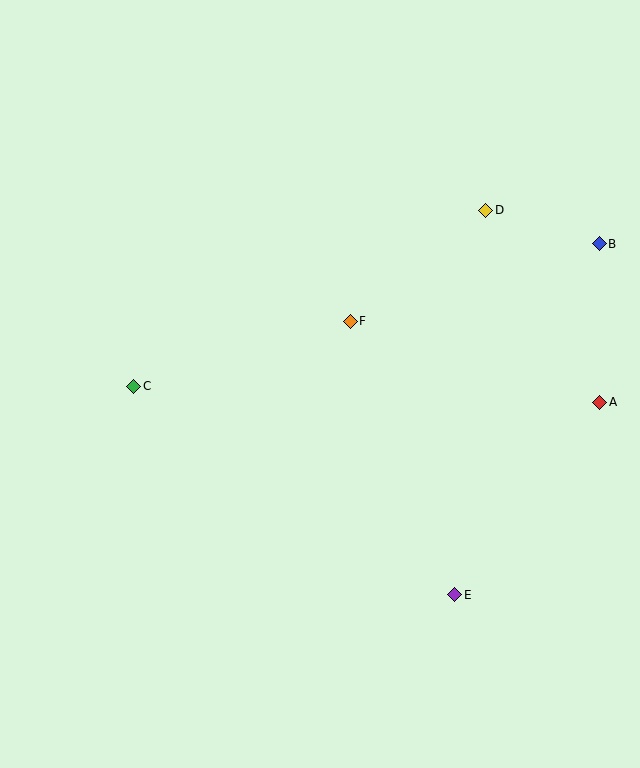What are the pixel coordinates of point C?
Point C is at (134, 386).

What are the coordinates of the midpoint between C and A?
The midpoint between C and A is at (367, 394).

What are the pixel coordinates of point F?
Point F is at (350, 321).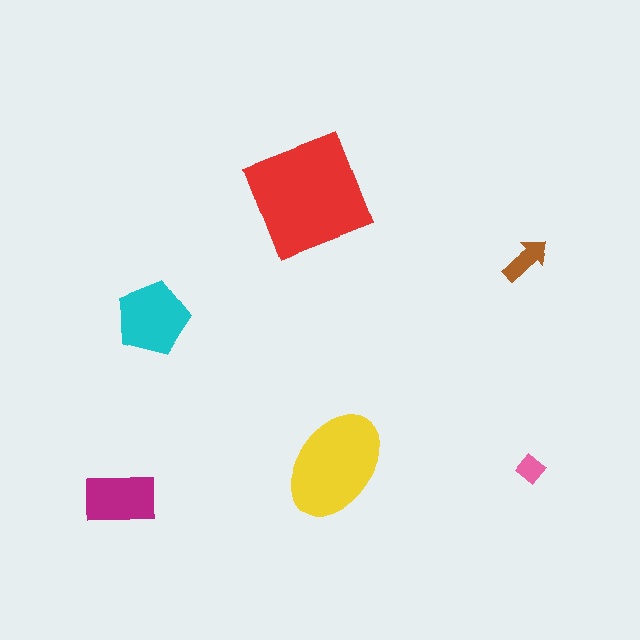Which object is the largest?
The red square.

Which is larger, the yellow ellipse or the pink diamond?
The yellow ellipse.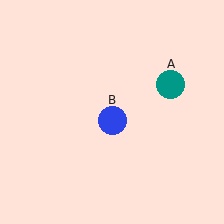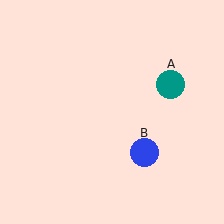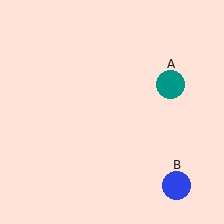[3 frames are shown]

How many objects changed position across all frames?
1 object changed position: blue circle (object B).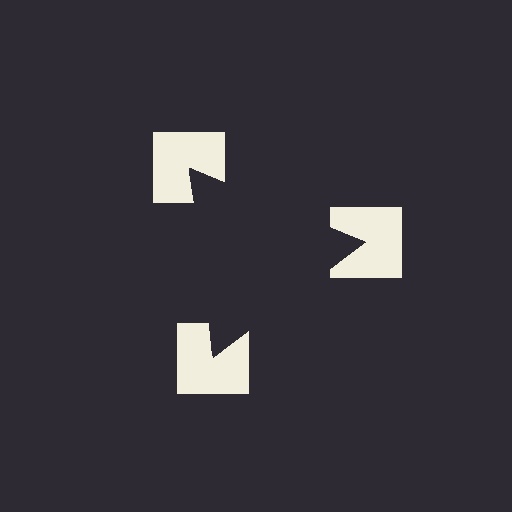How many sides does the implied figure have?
3 sides.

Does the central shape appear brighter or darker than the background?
It typically appears slightly darker than the background, even though no actual brightness change is drawn.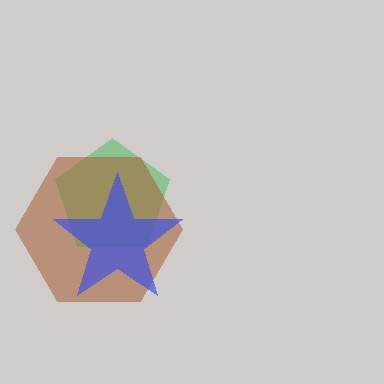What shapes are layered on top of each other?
The layered shapes are: a green pentagon, a brown hexagon, a blue star.